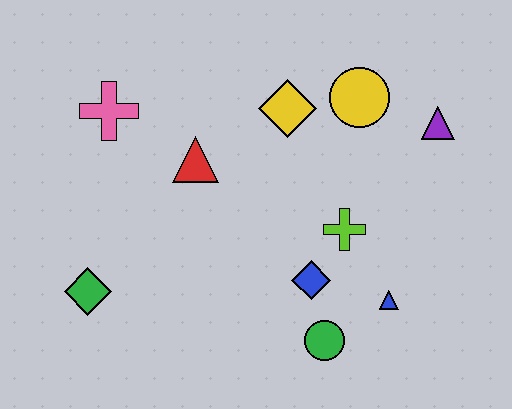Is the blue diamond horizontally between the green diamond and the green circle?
Yes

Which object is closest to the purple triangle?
The yellow circle is closest to the purple triangle.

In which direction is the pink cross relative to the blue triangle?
The pink cross is to the left of the blue triangle.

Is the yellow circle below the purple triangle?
No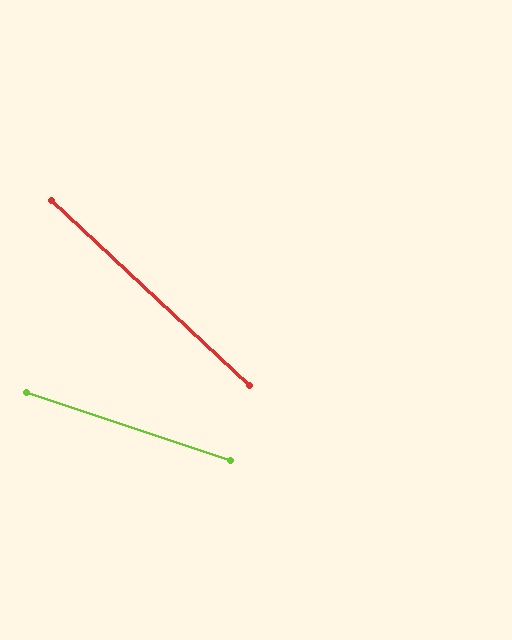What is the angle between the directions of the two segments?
Approximately 25 degrees.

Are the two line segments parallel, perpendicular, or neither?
Neither parallel nor perpendicular — they differ by about 25°.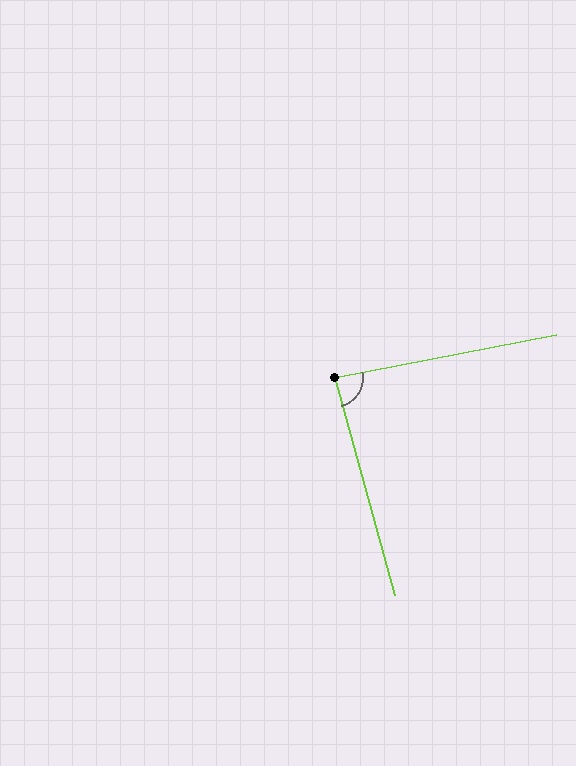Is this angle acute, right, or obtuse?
It is approximately a right angle.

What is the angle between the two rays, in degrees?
Approximately 86 degrees.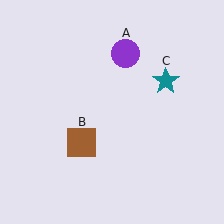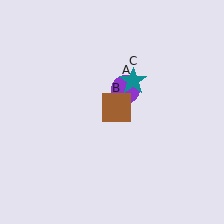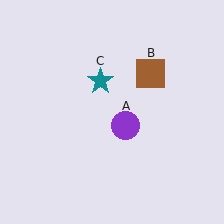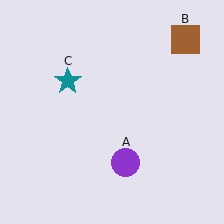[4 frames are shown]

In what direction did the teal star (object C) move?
The teal star (object C) moved left.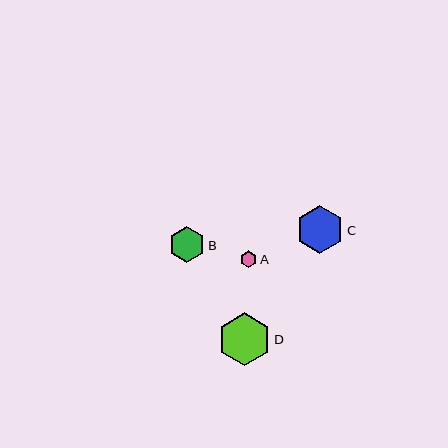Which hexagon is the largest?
Hexagon D is the largest with a size of approximately 53 pixels.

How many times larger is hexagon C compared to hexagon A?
Hexagon C is approximately 2.9 times the size of hexagon A.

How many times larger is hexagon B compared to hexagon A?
Hexagon B is approximately 2.2 times the size of hexagon A.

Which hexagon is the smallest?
Hexagon A is the smallest with a size of approximately 17 pixels.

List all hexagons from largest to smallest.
From largest to smallest: D, C, B, A.